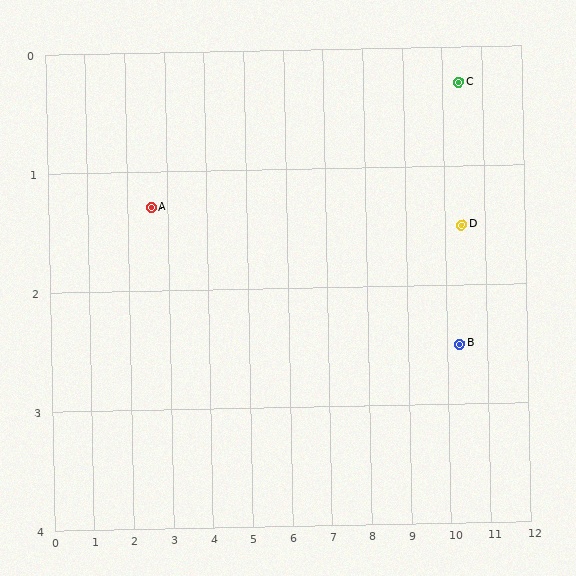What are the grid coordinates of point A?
Point A is at approximately (2.6, 1.3).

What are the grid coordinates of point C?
Point C is at approximately (10.4, 0.3).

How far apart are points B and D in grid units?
Points B and D are about 1.0 grid units apart.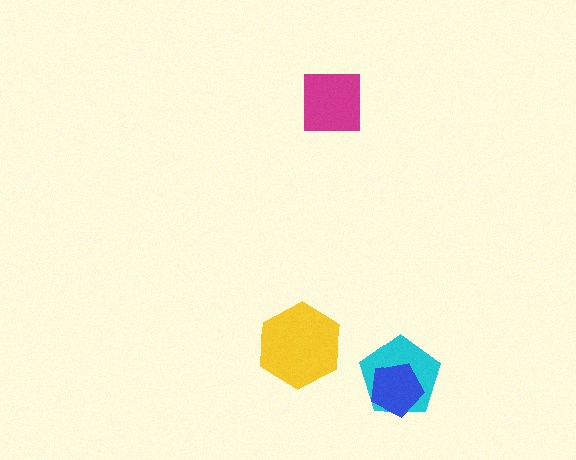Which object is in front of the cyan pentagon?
The blue pentagon is in front of the cyan pentagon.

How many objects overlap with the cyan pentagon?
1 object overlaps with the cyan pentagon.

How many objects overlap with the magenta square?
0 objects overlap with the magenta square.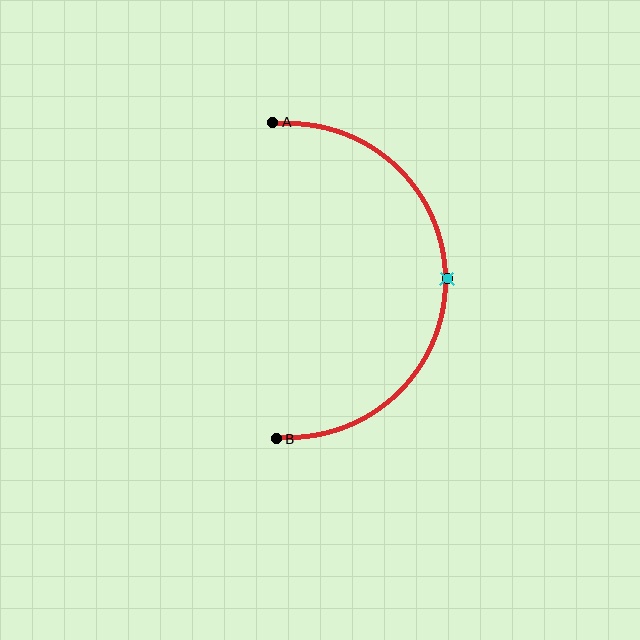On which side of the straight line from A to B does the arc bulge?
The arc bulges to the right of the straight line connecting A and B.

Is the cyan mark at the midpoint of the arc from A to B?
Yes. The cyan mark lies on the arc at equal arc-length from both A and B — it is the arc midpoint.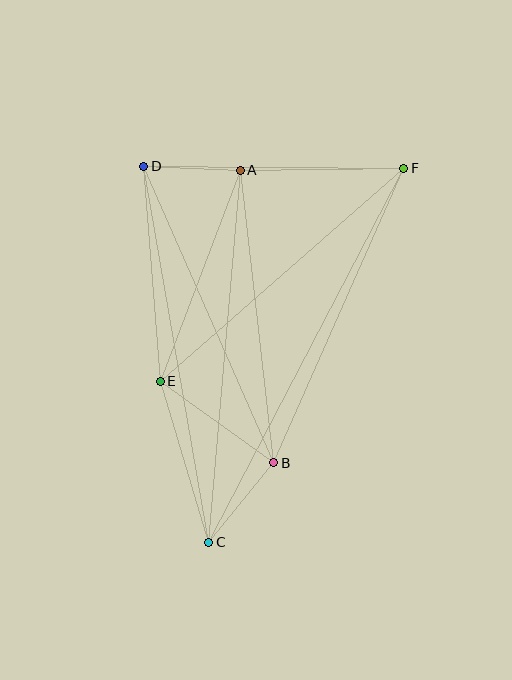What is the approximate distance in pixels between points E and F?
The distance between E and F is approximately 324 pixels.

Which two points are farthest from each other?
Points C and F are farthest from each other.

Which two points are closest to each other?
Points A and D are closest to each other.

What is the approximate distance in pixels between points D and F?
The distance between D and F is approximately 260 pixels.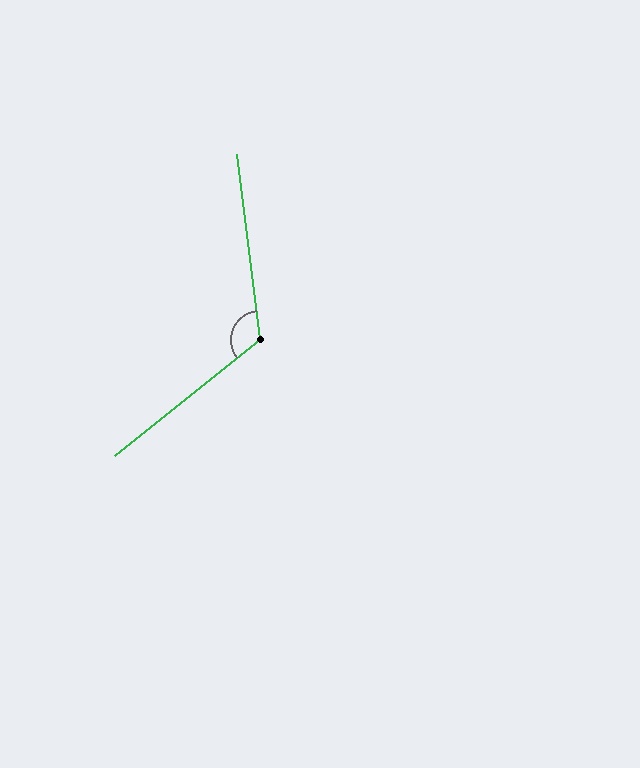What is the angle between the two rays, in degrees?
Approximately 122 degrees.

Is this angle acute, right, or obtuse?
It is obtuse.